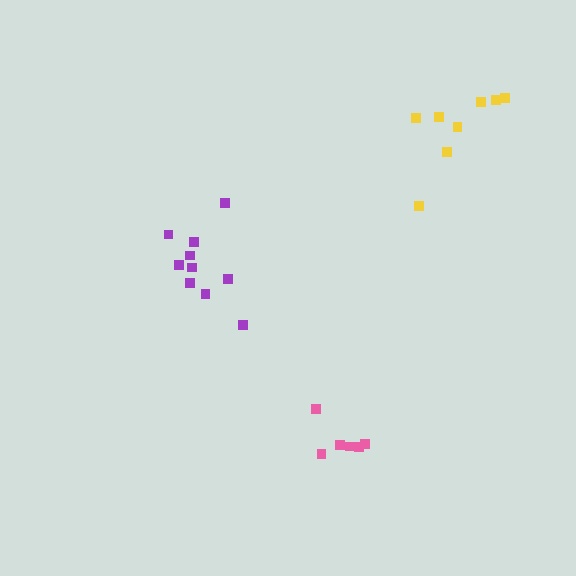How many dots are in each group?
Group 1: 8 dots, Group 2: 10 dots, Group 3: 6 dots (24 total).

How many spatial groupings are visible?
There are 3 spatial groupings.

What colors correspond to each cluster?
The clusters are colored: yellow, purple, pink.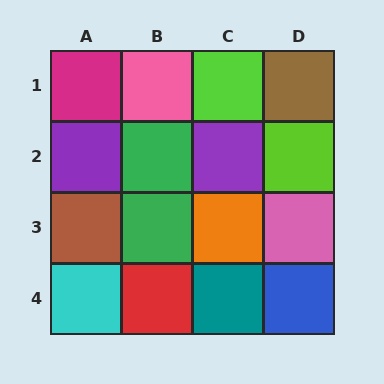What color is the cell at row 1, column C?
Lime.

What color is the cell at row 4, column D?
Blue.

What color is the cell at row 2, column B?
Green.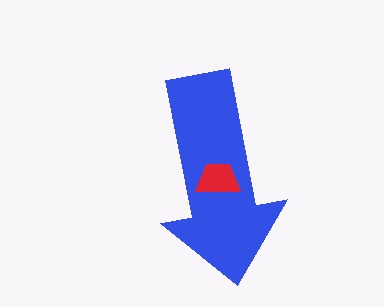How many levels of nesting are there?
2.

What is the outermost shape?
The blue arrow.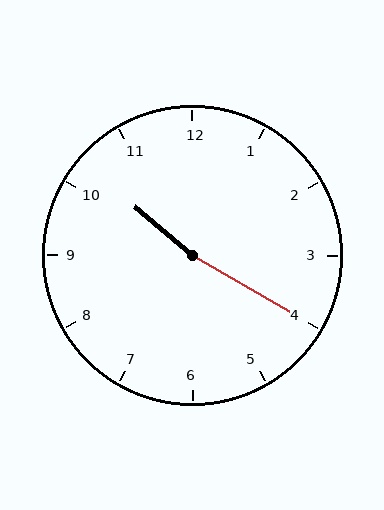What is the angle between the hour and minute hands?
Approximately 170 degrees.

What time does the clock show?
10:20.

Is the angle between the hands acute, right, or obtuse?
It is obtuse.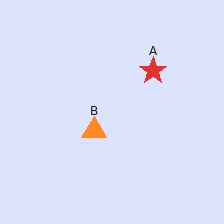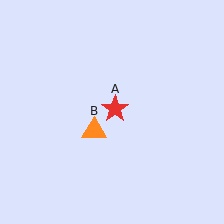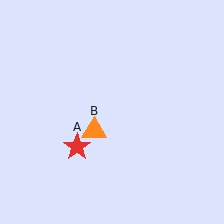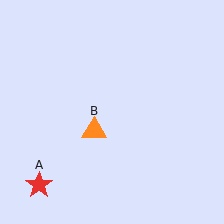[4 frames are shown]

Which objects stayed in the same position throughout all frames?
Orange triangle (object B) remained stationary.